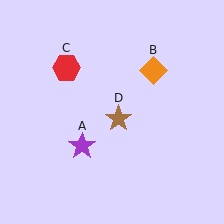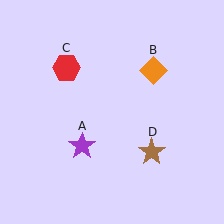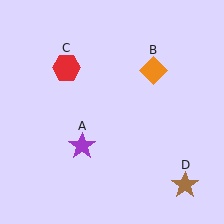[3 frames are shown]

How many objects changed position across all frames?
1 object changed position: brown star (object D).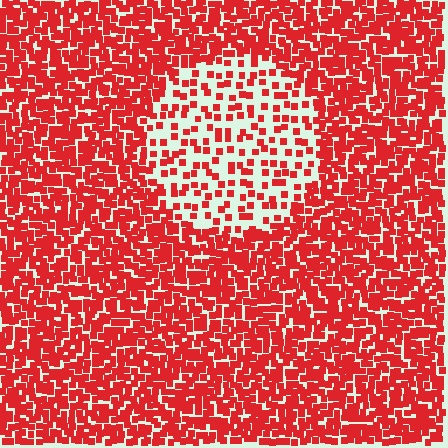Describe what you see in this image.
The image contains small red elements arranged at two different densities. A circle-shaped region is visible where the elements are less densely packed than the surrounding area.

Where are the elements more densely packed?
The elements are more densely packed outside the circle boundary.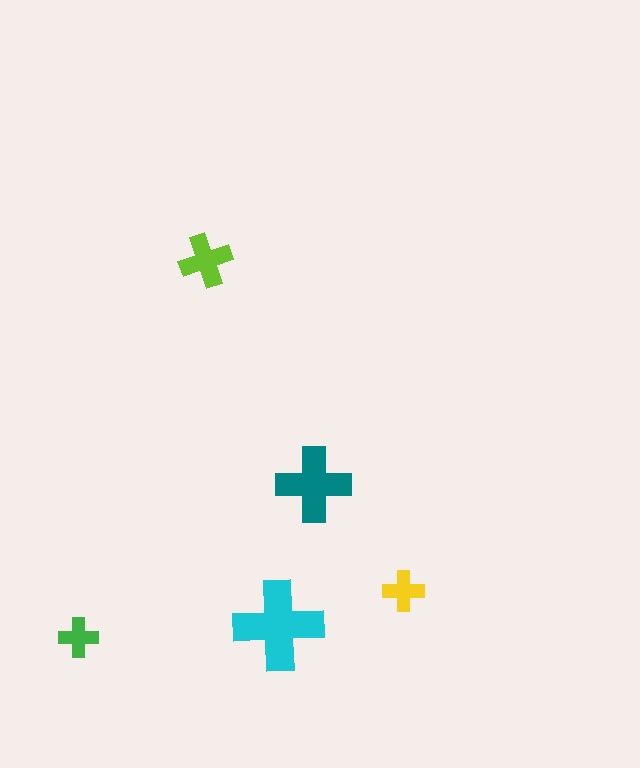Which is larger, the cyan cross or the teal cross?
The cyan one.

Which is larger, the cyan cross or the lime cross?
The cyan one.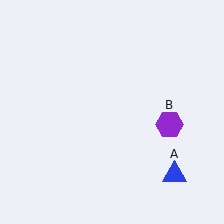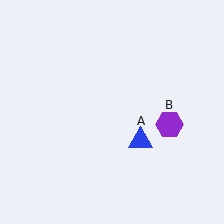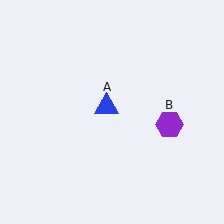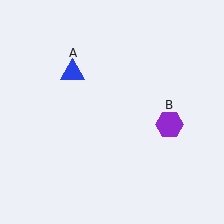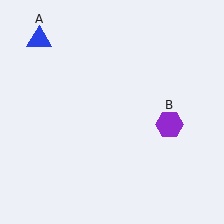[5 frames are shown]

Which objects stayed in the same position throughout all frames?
Purple hexagon (object B) remained stationary.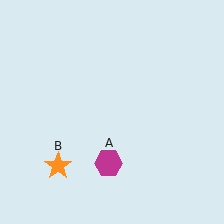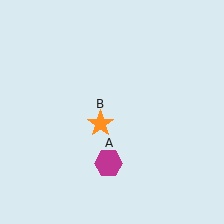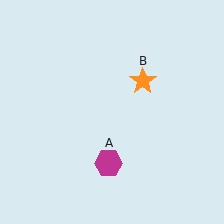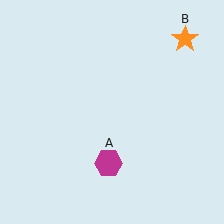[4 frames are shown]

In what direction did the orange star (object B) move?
The orange star (object B) moved up and to the right.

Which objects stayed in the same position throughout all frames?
Magenta hexagon (object A) remained stationary.